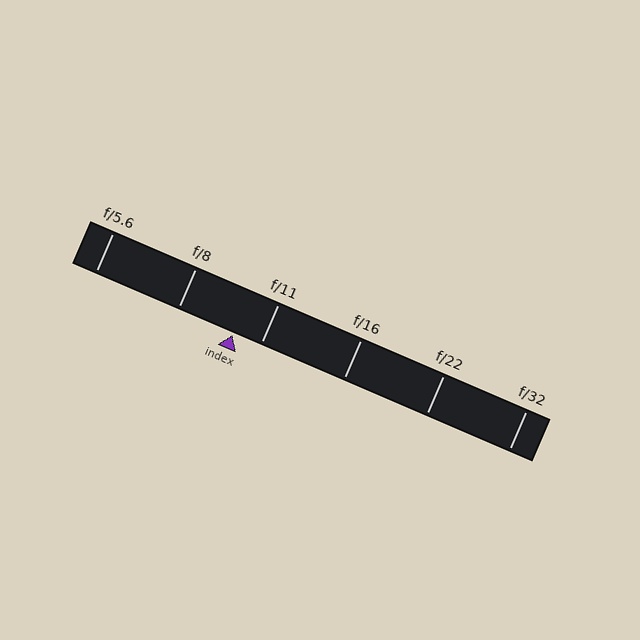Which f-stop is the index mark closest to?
The index mark is closest to f/11.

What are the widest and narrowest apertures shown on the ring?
The widest aperture shown is f/5.6 and the narrowest is f/32.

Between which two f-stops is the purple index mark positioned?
The index mark is between f/8 and f/11.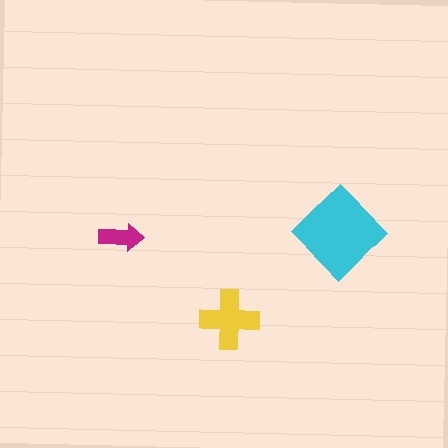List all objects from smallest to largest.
The magenta arrow, the yellow cross, the cyan diamond.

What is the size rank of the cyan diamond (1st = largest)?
1st.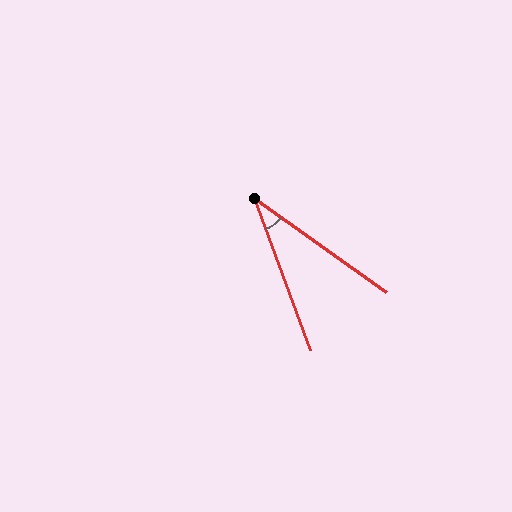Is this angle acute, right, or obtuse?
It is acute.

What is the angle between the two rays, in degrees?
Approximately 35 degrees.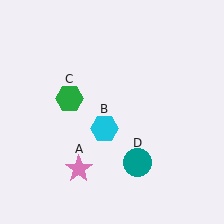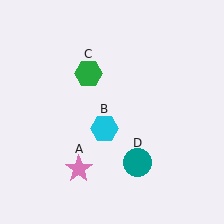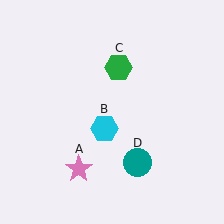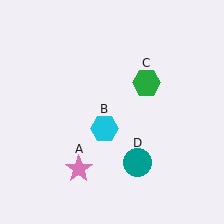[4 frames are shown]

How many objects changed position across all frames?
1 object changed position: green hexagon (object C).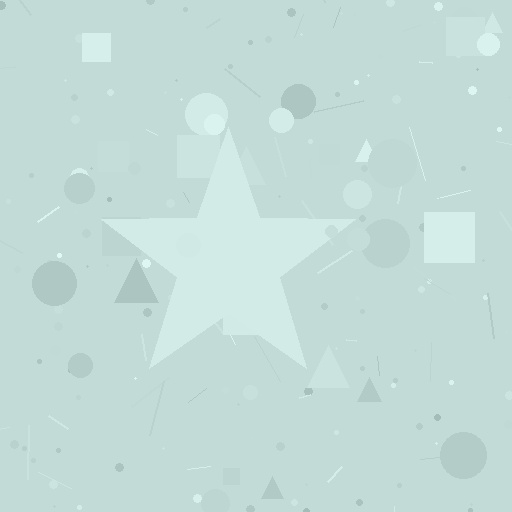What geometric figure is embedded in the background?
A star is embedded in the background.